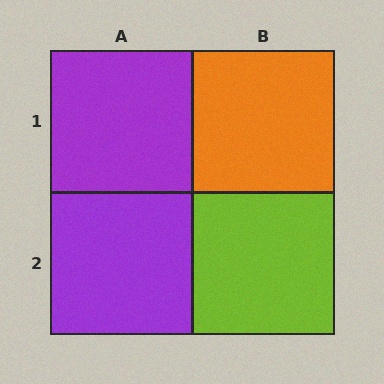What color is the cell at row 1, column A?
Purple.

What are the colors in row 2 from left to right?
Purple, lime.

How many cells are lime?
1 cell is lime.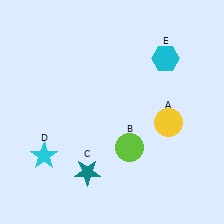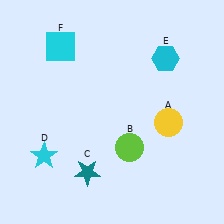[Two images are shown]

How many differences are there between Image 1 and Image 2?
There is 1 difference between the two images.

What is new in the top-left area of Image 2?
A cyan square (F) was added in the top-left area of Image 2.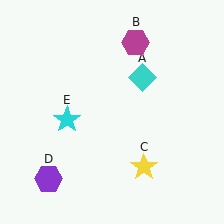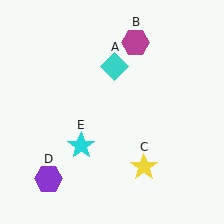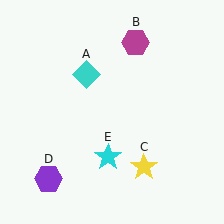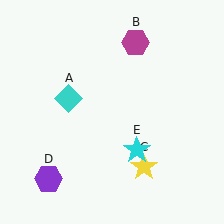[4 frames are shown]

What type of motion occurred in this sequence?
The cyan diamond (object A), cyan star (object E) rotated counterclockwise around the center of the scene.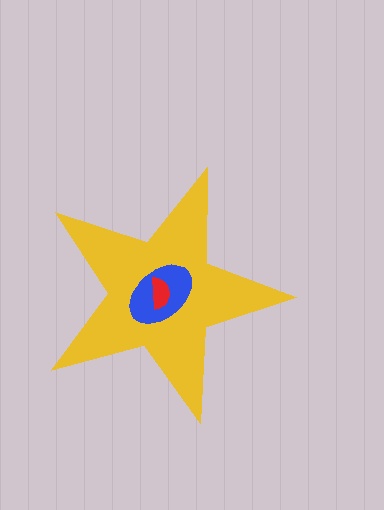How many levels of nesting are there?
3.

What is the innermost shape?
The red semicircle.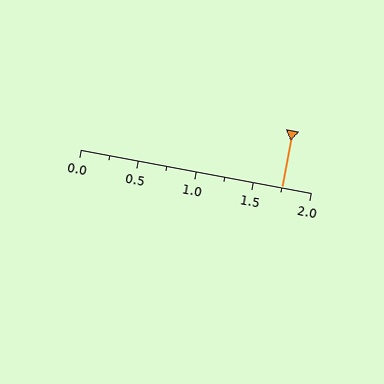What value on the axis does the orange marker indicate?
The marker indicates approximately 1.75.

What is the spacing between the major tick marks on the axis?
The major ticks are spaced 0.5 apart.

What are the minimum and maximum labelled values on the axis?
The axis runs from 0.0 to 2.0.